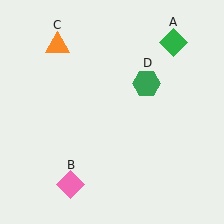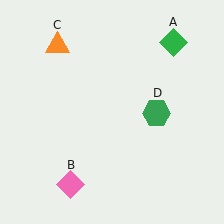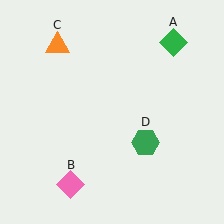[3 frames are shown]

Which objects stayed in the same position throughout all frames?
Green diamond (object A) and pink diamond (object B) and orange triangle (object C) remained stationary.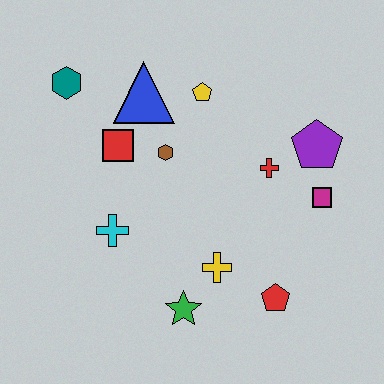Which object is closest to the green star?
The yellow cross is closest to the green star.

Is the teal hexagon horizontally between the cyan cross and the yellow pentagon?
No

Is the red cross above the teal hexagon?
No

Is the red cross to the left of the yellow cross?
No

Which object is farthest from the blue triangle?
The red pentagon is farthest from the blue triangle.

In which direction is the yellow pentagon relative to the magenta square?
The yellow pentagon is to the left of the magenta square.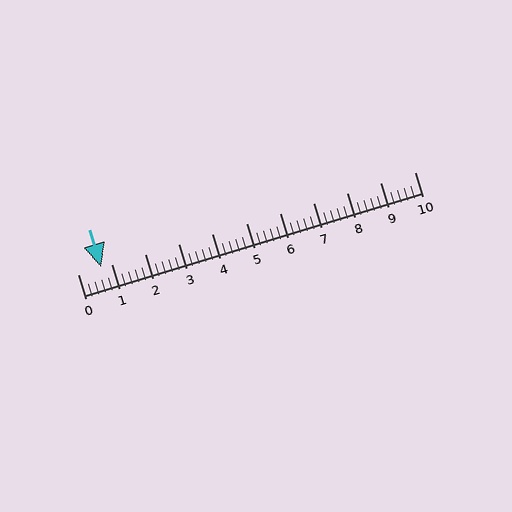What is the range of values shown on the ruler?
The ruler shows values from 0 to 10.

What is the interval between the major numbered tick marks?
The major tick marks are spaced 1 units apart.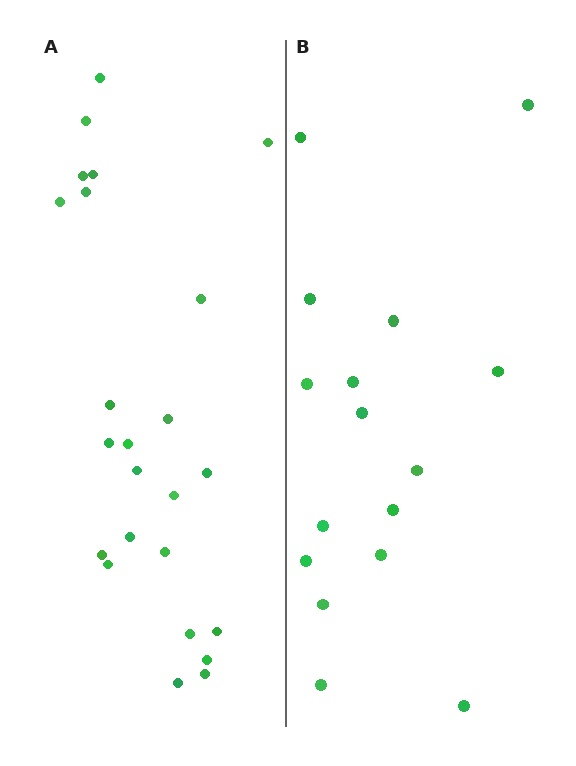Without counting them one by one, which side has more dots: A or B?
Region A (the left region) has more dots.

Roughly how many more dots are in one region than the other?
Region A has roughly 8 or so more dots than region B.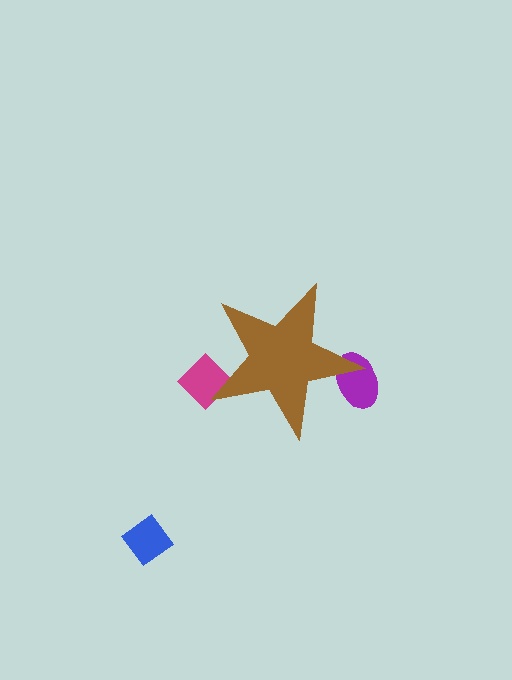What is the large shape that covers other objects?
A brown star.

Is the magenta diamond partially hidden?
Yes, the magenta diamond is partially hidden behind the brown star.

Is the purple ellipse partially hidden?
Yes, the purple ellipse is partially hidden behind the brown star.